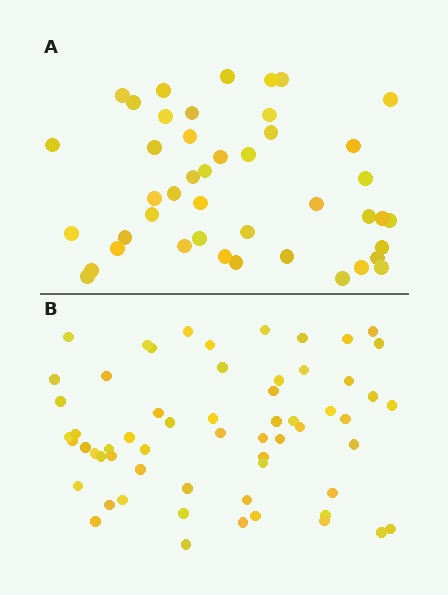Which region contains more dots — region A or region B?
Region B (the bottom region) has more dots.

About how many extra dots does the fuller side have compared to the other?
Region B has approximately 15 more dots than region A.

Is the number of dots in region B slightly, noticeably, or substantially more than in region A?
Region B has noticeably more, but not dramatically so. The ratio is roughly 1.4 to 1.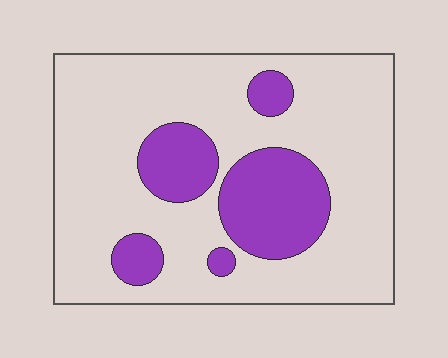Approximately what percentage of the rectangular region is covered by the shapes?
Approximately 25%.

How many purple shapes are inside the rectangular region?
5.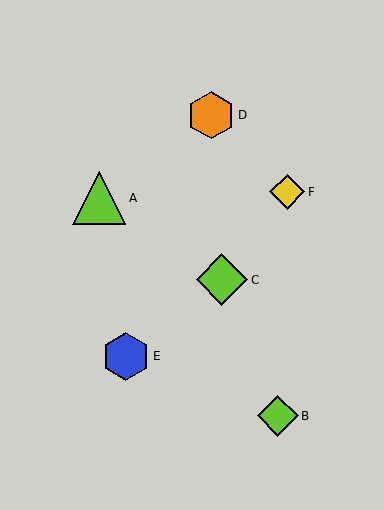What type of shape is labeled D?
Shape D is an orange hexagon.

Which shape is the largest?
The lime triangle (labeled A) is the largest.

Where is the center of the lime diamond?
The center of the lime diamond is at (222, 280).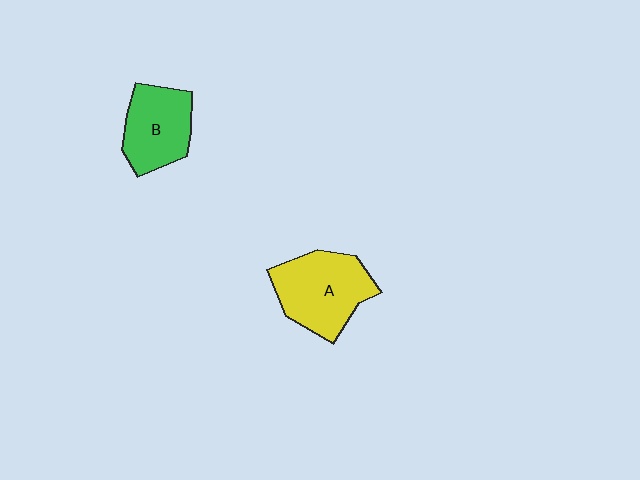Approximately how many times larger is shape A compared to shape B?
Approximately 1.3 times.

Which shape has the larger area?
Shape A (yellow).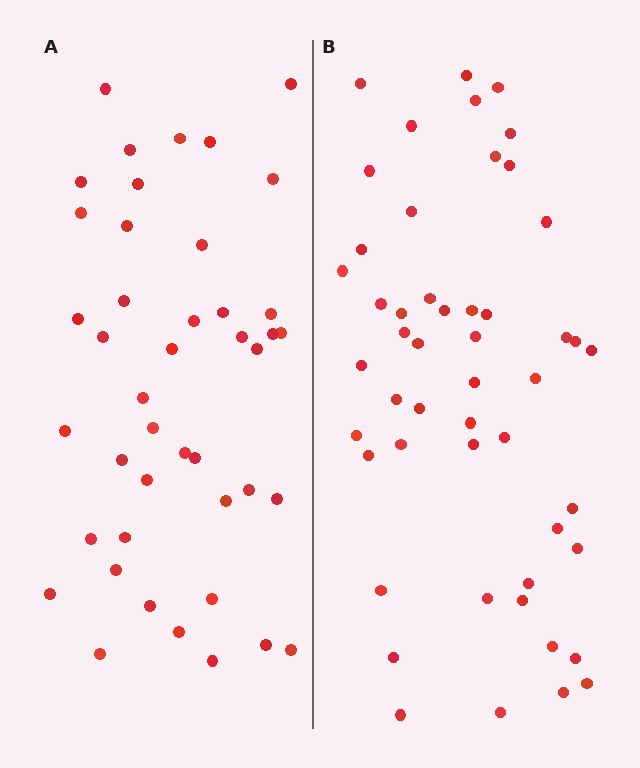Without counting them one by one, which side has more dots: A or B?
Region B (the right region) has more dots.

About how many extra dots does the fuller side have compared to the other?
Region B has roughly 8 or so more dots than region A.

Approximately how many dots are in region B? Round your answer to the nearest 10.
About 50 dots.